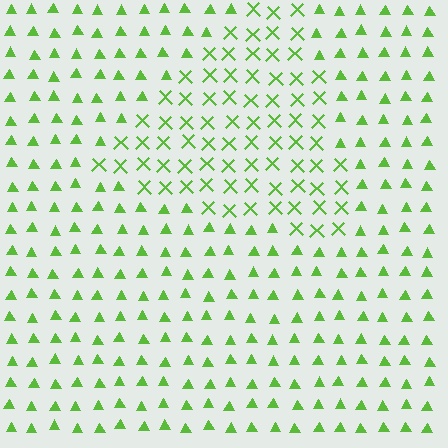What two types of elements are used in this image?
The image uses X marks inside the triangle region and triangles outside it.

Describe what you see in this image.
The image is filled with small lime elements arranged in a uniform grid. A triangle-shaped region contains X marks, while the surrounding area contains triangles. The boundary is defined purely by the change in element shape.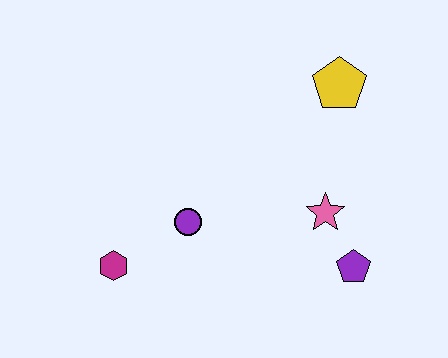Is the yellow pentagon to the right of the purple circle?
Yes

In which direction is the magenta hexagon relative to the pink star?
The magenta hexagon is to the left of the pink star.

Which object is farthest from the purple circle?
The yellow pentagon is farthest from the purple circle.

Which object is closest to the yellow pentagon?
The pink star is closest to the yellow pentagon.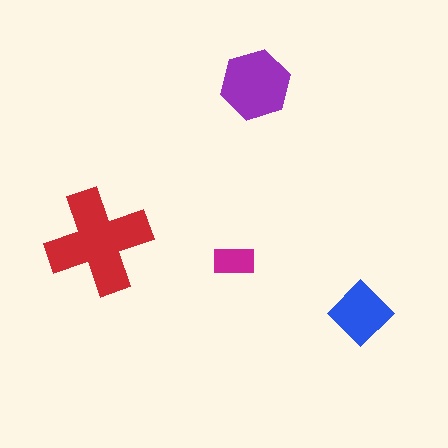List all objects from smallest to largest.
The magenta rectangle, the blue diamond, the purple hexagon, the red cross.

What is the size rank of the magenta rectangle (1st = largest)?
4th.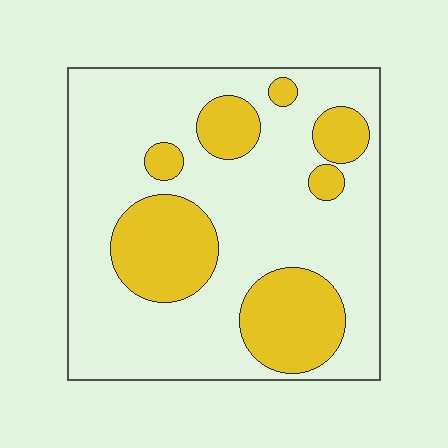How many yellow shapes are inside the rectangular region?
7.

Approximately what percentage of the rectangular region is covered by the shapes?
Approximately 30%.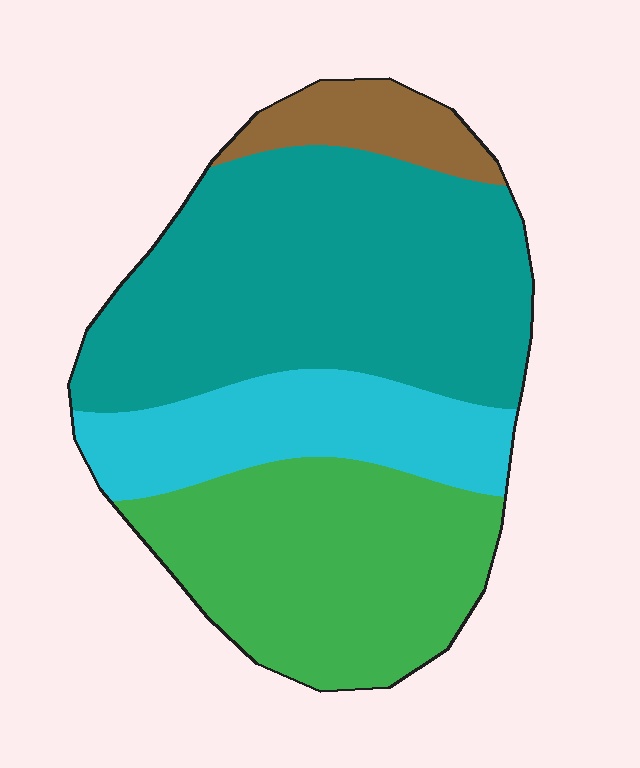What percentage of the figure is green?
Green covers roughly 30% of the figure.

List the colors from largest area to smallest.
From largest to smallest: teal, green, cyan, brown.